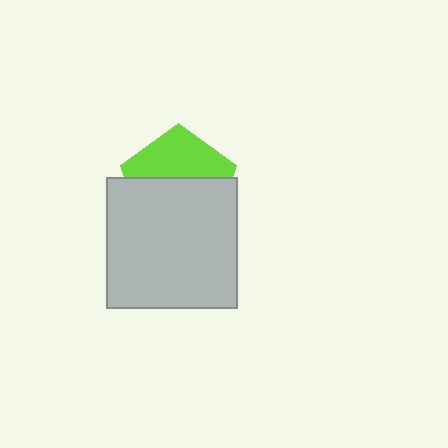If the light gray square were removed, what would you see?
You would see the complete lime pentagon.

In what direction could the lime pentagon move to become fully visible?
The lime pentagon could move up. That would shift it out from behind the light gray square entirely.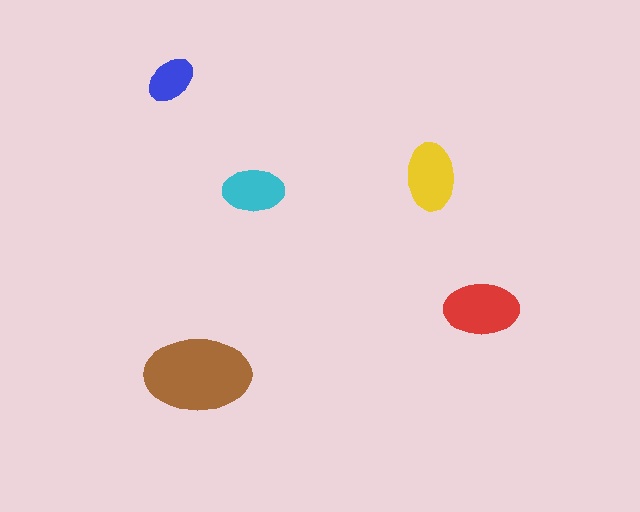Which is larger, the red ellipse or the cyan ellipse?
The red one.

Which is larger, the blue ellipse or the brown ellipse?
The brown one.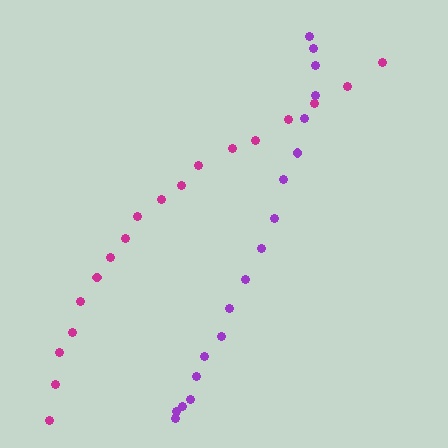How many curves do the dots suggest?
There are 2 distinct paths.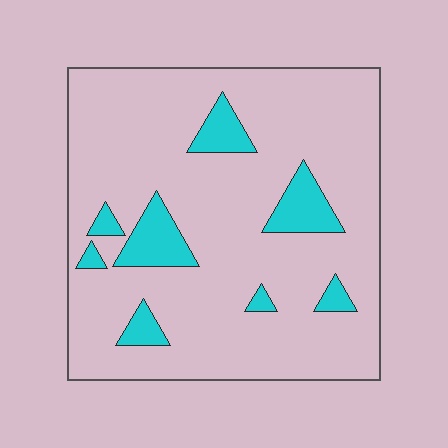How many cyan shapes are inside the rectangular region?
8.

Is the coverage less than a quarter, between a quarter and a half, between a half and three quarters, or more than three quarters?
Less than a quarter.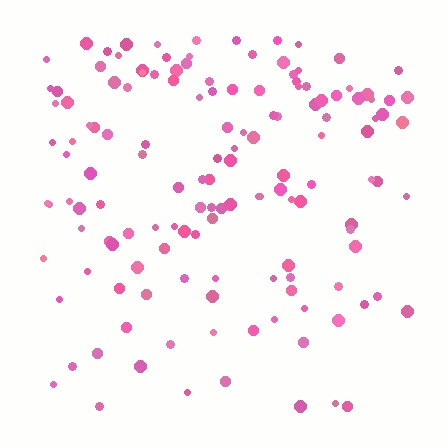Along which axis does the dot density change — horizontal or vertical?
Vertical.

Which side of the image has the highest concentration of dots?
The top.